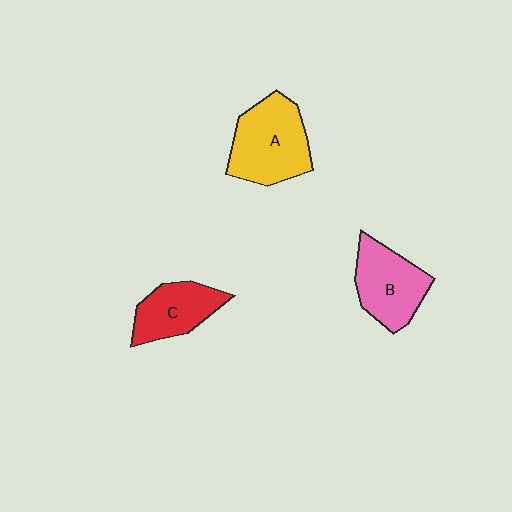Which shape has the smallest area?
Shape C (red).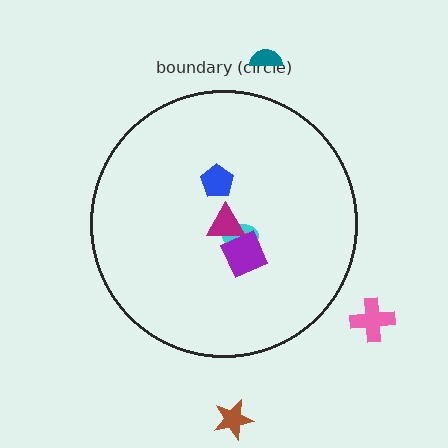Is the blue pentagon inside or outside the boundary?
Inside.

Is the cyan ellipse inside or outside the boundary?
Inside.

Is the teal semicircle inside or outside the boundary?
Outside.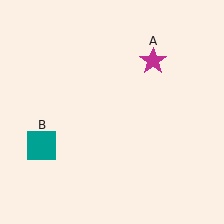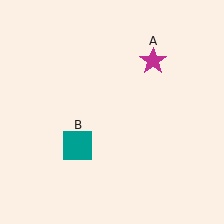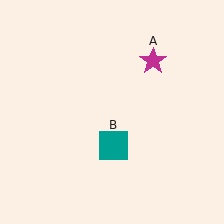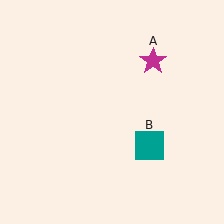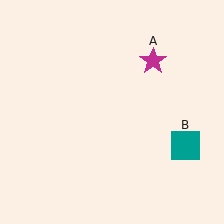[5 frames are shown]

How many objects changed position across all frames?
1 object changed position: teal square (object B).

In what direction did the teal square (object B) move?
The teal square (object B) moved right.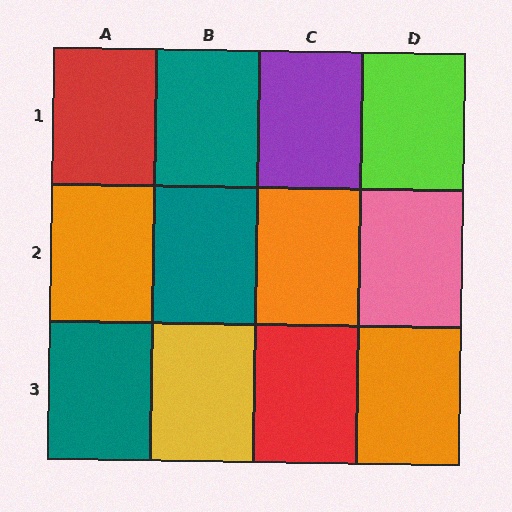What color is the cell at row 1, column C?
Purple.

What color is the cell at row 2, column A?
Orange.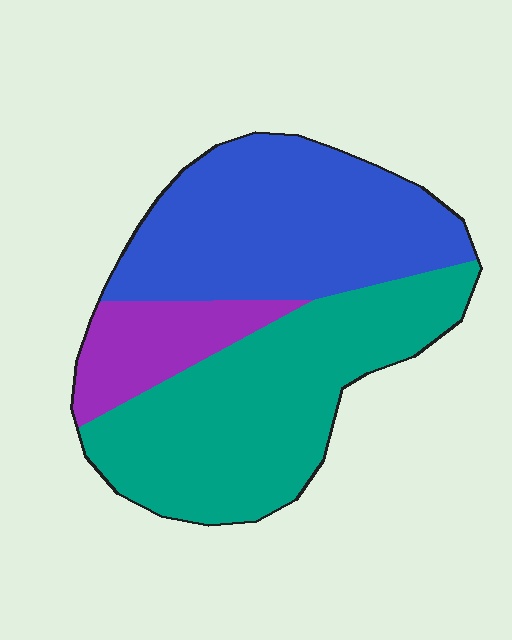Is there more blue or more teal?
Teal.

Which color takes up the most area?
Teal, at roughly 45%.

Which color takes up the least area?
Purple, at roughly 15%.